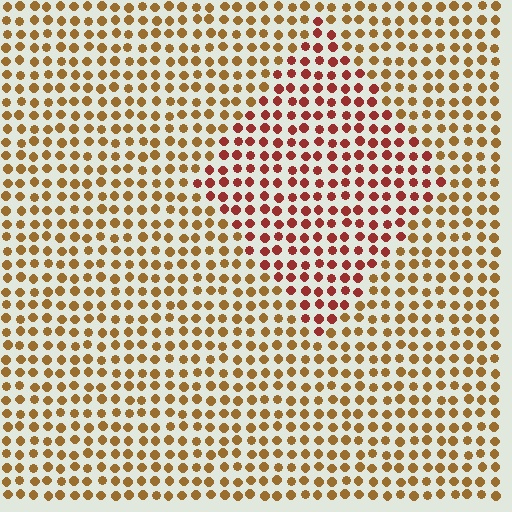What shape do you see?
I see a diamond.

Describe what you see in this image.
The image is filled with small brown elements in a uniform arrangement. A diamond-shaped region is visible where the elements are tinted to a slightly different hue, forming a subtle color boundary.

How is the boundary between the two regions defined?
The boundary is defined purely by a slight shift in hue (about 36 degrees). Spacing, size, and orientation are identical on both sides.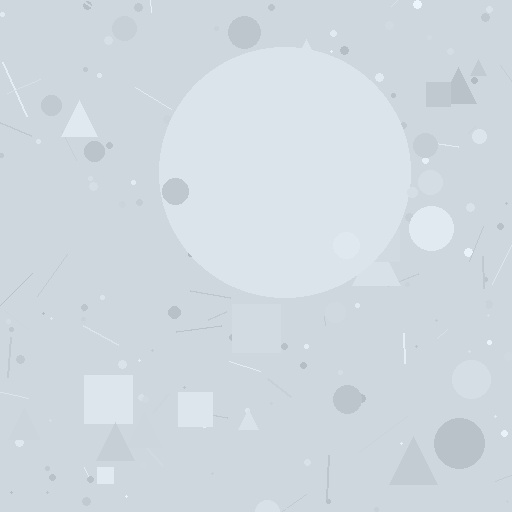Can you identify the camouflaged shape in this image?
The camouflaged shape is a circle.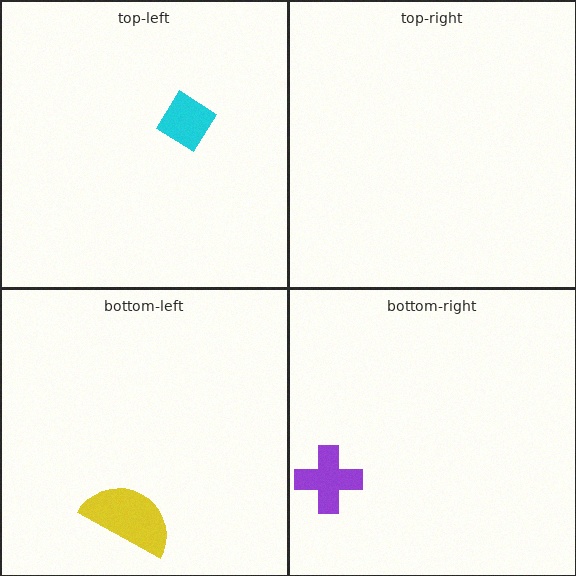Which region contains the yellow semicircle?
The bottom-left region.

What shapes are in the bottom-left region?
The yellow semicircle.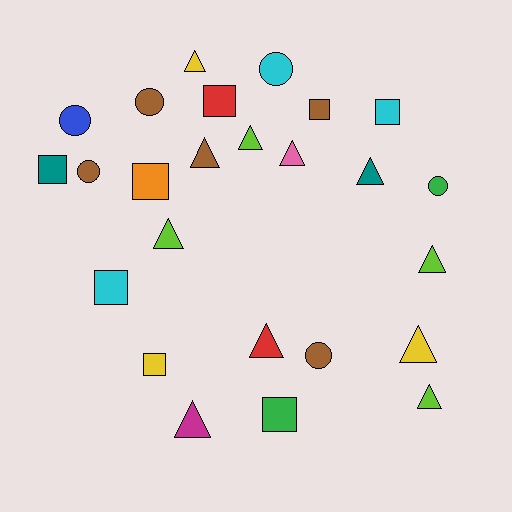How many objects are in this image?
There are 25 objects.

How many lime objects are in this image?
There are 4 lime objects.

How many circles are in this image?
There are 6 circles.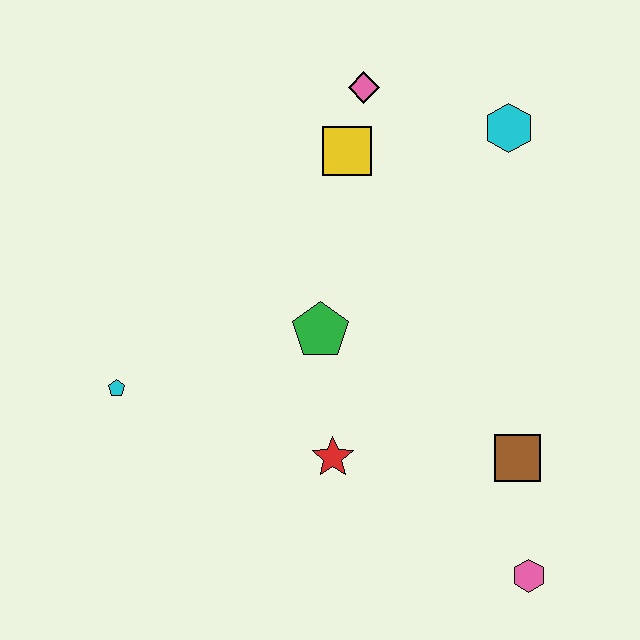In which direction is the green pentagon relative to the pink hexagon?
The green pentagon is above the pink hexagon.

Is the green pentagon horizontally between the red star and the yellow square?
No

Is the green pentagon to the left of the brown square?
Yes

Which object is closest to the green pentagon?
The red star is closest to the green pentagon.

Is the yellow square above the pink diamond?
No